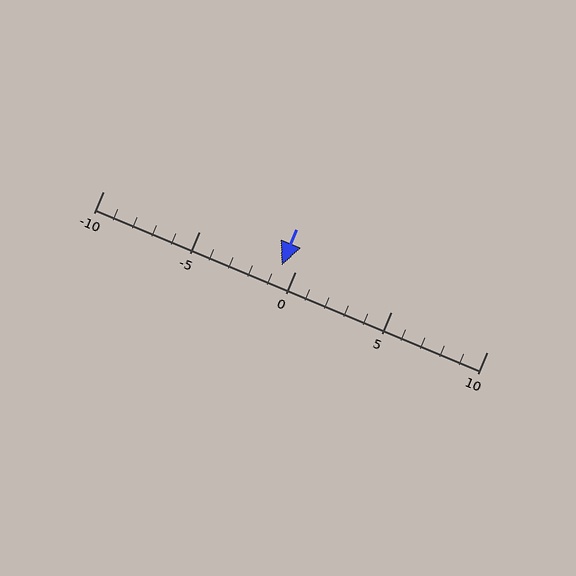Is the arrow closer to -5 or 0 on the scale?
The arrow is closer to 0.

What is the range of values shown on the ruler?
The ruler shows values from -10 to 10.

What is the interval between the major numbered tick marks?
The major tick marks are spaced 5 units apart.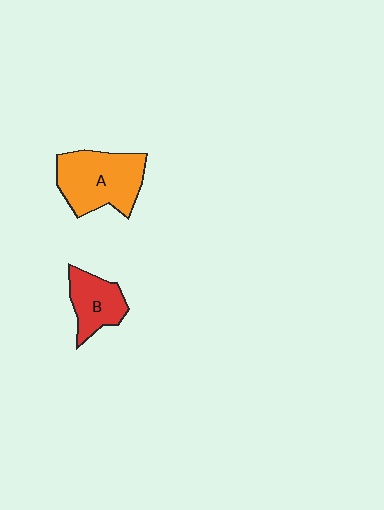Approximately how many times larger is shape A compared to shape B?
Approximately 1.7 times.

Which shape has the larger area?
Shape A (orange).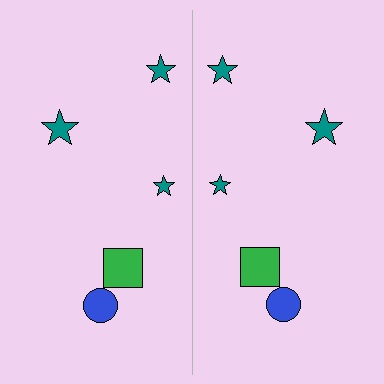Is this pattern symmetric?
Yes, this pattern has bilateral (reflection) symmetry.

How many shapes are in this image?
There are 10 shapes in this image.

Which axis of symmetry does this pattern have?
The pattern has a vertical axis of symmetry running through the center of the image.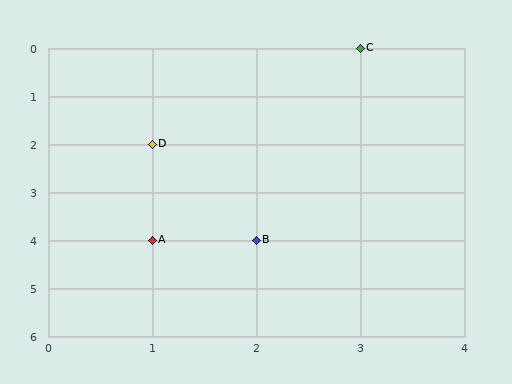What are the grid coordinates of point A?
Point A is at grid coordinates (1, 4).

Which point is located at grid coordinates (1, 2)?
Point D is at (1, 2).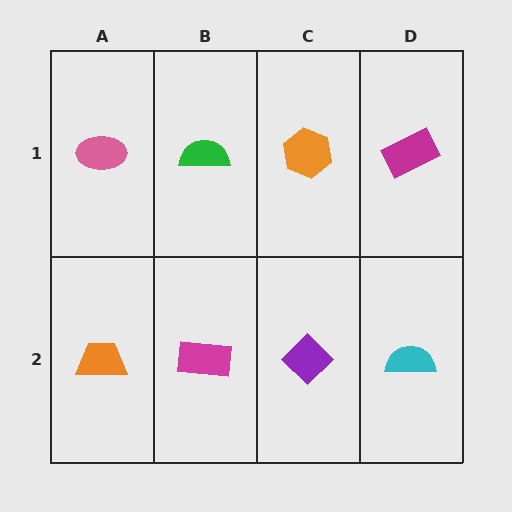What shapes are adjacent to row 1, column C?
A purple diamond (row 2, column C), a green semicircle (row 1, column B), a magenta rectangle (row 1, column D).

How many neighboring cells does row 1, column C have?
3.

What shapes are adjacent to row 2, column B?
A green semicircle (row 1, column B), an orange trapezoid (row 2, column A), a purple diamond (row 2, column C).